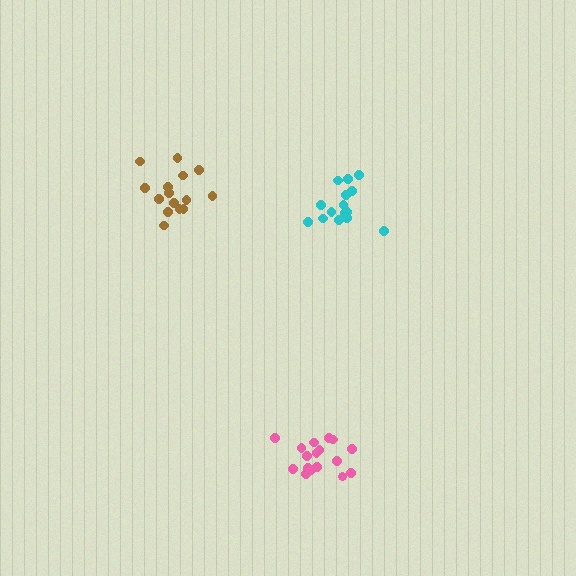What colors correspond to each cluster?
The clusters are colored: cyan, brown, pink.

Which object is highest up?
The brown cluster is topmost.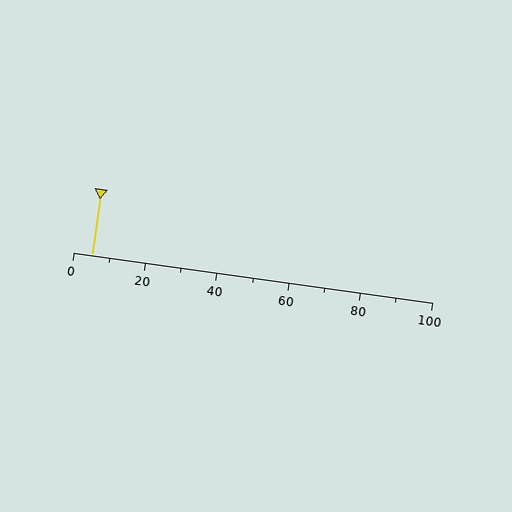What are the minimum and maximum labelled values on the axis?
The axis runs from 0 to 100.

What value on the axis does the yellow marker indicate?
The marker indicates approximately 5.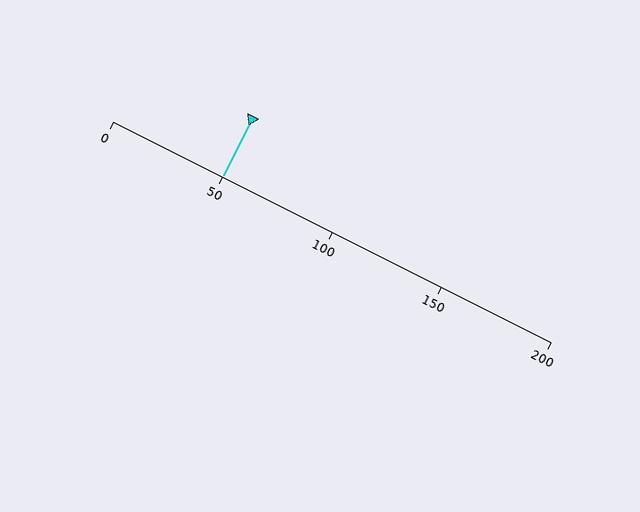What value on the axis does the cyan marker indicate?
The marker indicates approximately 50.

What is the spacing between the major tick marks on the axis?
The major ticks are spaced 50 apart.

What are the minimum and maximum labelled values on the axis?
The axis runs from 0 to 200.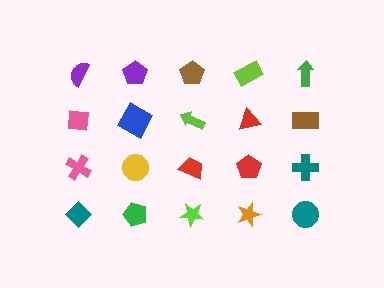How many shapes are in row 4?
5 shapes.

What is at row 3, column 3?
A red trapezoid.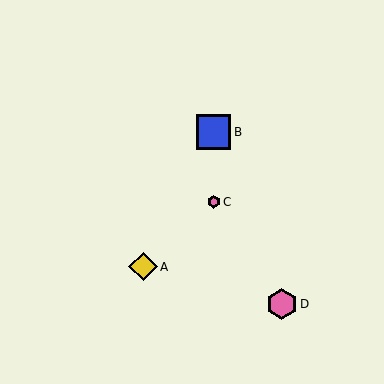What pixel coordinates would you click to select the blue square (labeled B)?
Click at (214, 132) to select the blue square B.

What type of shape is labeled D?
Shape D is a pink hexagon.